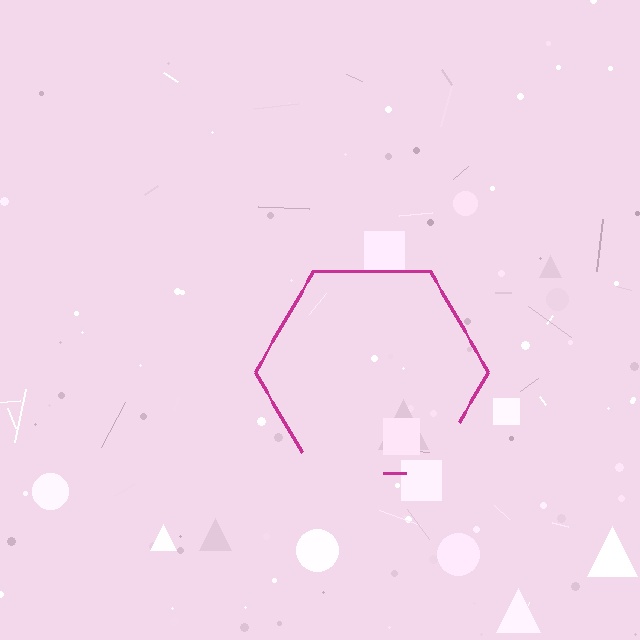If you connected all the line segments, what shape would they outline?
They would outline a hexagon.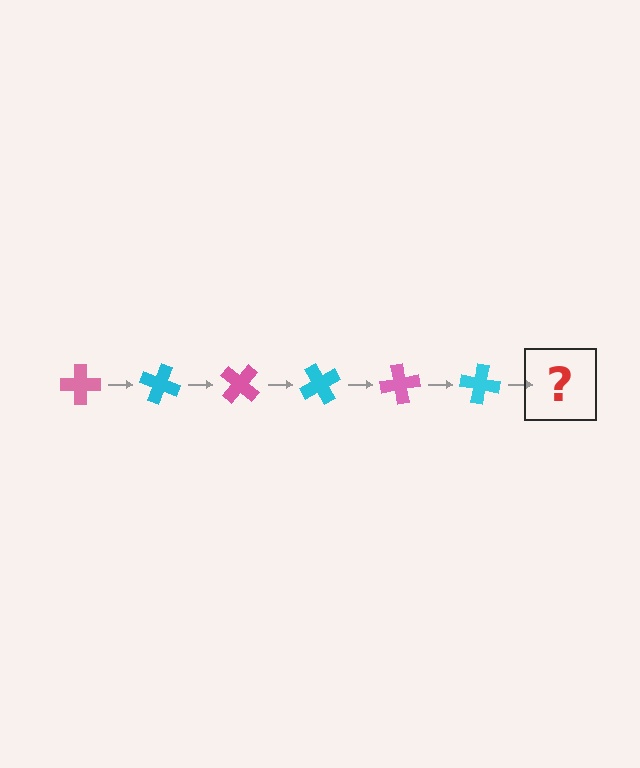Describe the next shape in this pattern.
It should be a pink cross, rotated 120 degrees from the start.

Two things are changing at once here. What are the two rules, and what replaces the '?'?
The two rules are that it rotates 20 degrees each step and the color cycles through pink and cyan. The '?' should be a pink cross, rotated 120 degrees from the start.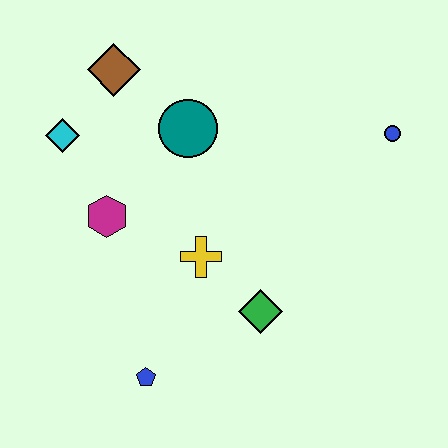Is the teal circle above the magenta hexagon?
Yes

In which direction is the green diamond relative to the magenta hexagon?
The green diamond is to the right of the magenta hexagon.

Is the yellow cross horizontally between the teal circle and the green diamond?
Yes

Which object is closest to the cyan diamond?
The brown diamond is closest to the cyan diamond.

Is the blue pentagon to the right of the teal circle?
No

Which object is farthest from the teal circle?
The blue pentagon is farthest from the teal circle.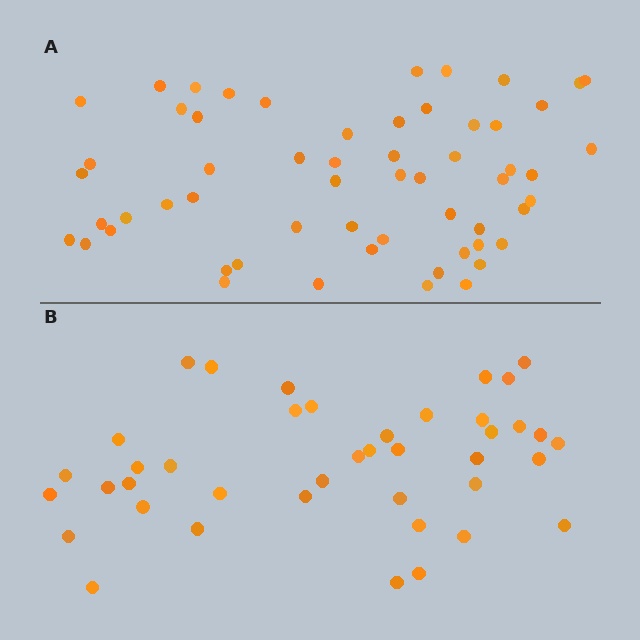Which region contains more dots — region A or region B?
Region A (the top region) has more dots.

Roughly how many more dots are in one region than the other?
Region A has approximately 15 more dots than region B.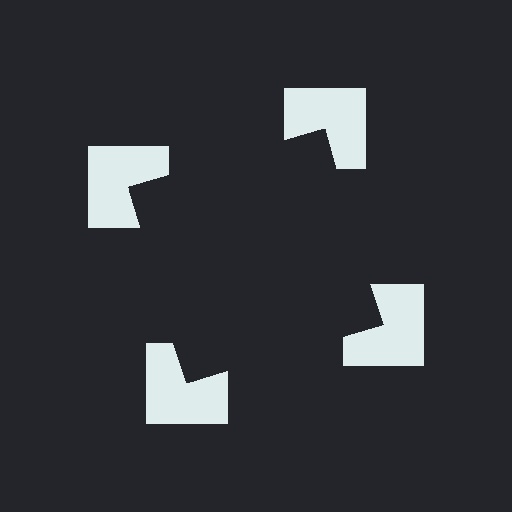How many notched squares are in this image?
There are 4 — one at each vertex of the illusory square.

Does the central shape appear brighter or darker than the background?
It typically appears slightly darker than the background, even though no actual brightness change is drawn.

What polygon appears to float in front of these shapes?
An illusory square — its edges are inferred from the aligned wedge cuts in the notched squares, not physically drawn.